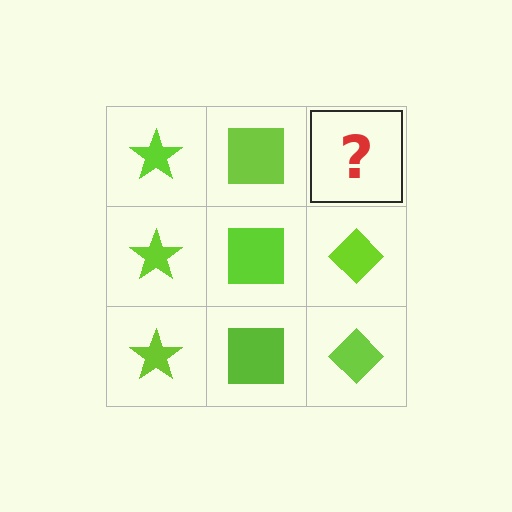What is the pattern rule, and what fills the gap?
The rule is that each column has a consistent shape. The gap should be filled with a lime diamond.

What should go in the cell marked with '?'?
The missing cell should contain a lime diamond.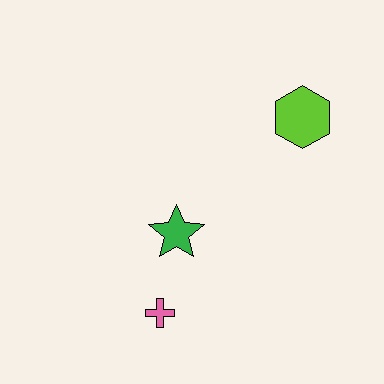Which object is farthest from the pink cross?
The lime hexagon is farthest from the pink cross.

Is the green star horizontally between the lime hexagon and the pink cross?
Yes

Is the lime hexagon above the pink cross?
Yes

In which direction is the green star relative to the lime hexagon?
The green star is to the left of the lime hexagon.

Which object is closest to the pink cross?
The green star is closest to the pink cross.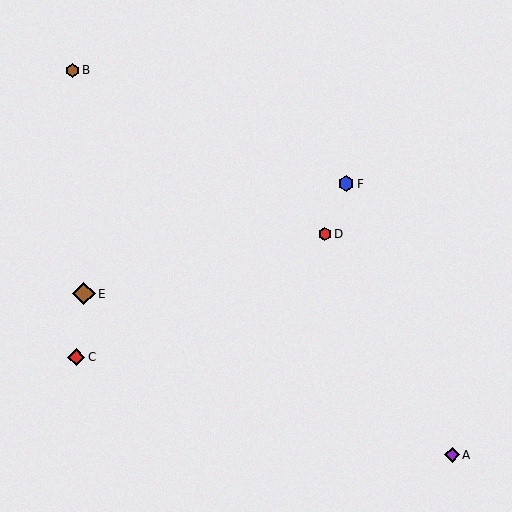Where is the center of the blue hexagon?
The center of the blue hexagon is at (346, 184).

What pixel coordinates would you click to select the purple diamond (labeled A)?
Click at (452, 455) to select the purple diamond A.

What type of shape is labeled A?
Shape A is a purple diamond.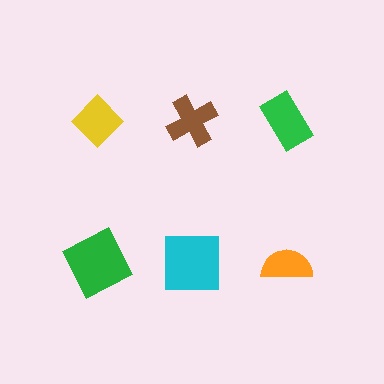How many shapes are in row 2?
3 shapes.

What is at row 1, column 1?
A yellow diamond.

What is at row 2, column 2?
A cyan square.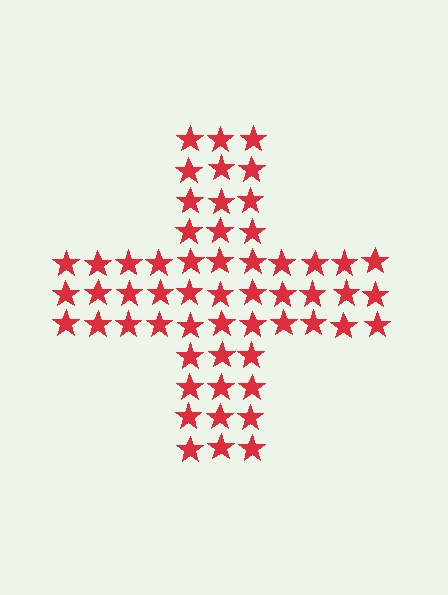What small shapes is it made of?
It is made of small stars.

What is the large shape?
The large shape is a cross.